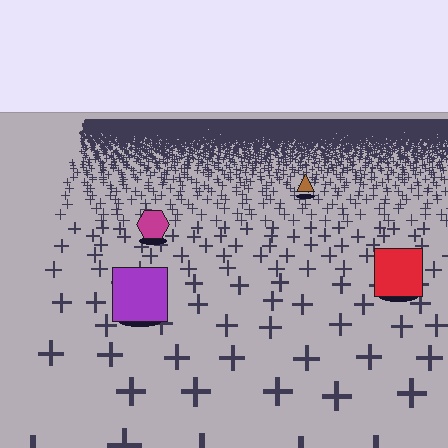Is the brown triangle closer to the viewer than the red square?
No. The red square is closer — you can tell from the texture gradient: the ground texture is coarser near it.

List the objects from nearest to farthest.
From nearest to farthest: the purple square, the red square, the magenta hexagon, the brown triangle.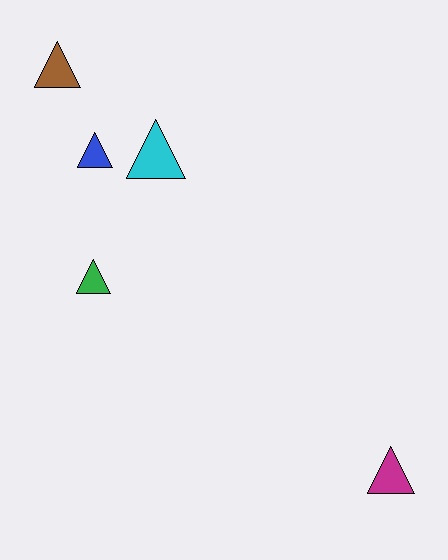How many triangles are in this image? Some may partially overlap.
There are 5 triangles.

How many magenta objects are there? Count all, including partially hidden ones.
There is 1 magenta object.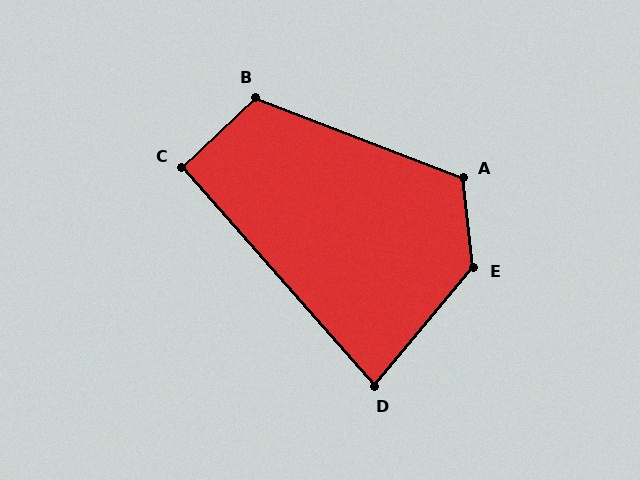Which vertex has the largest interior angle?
E, at approximately 134 degrees.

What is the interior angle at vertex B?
Approximately 116 degrees (obtuse).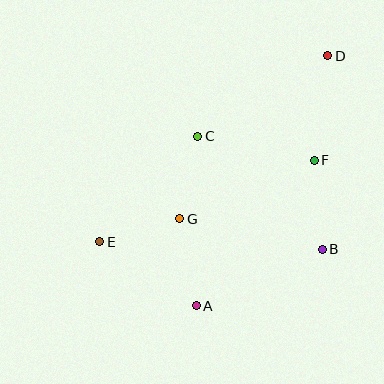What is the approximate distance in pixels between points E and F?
The distance between E and F is approximately 230 pixels.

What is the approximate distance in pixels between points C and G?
The distance between C and G is approximately 85 pixels.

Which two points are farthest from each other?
Points D and E are farthest from each other.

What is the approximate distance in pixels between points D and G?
The distance between D and G is approximately 220 pixels.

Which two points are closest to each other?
Points E and G are closest to each other.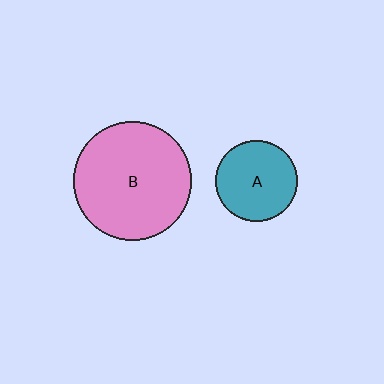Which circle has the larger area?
Circle B (pink).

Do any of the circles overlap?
No, none of the circles overlap.